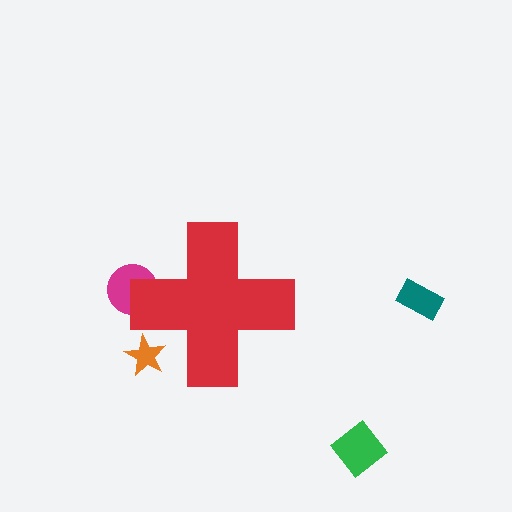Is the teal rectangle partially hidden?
No, the teal rectangle is fully visible.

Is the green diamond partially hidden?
No, the green diamond is fully visible.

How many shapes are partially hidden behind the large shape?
2 shapes are partially hidden.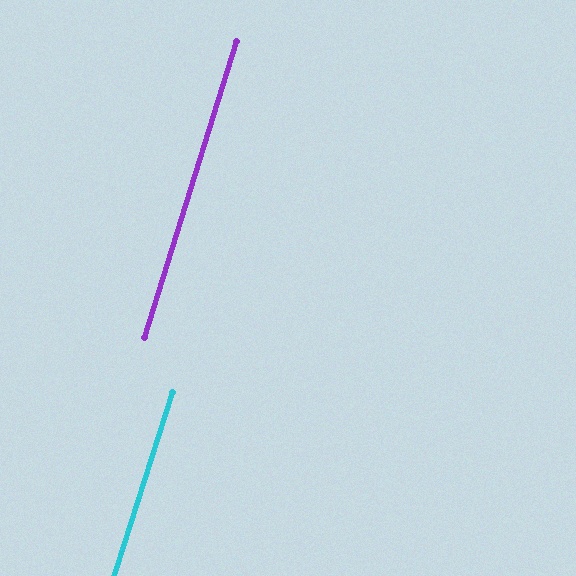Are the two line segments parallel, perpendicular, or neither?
Parallel — their directions differ by only 0.3°.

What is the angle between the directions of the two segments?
Approximately 0 degrees.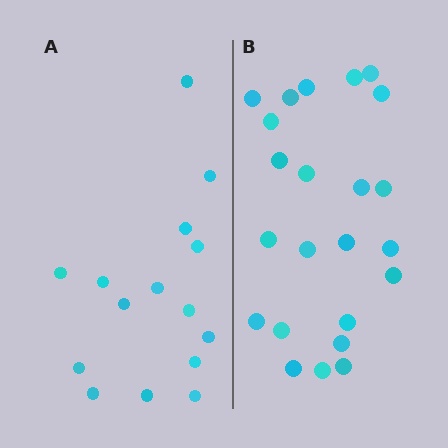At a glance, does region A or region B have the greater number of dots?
Region B (the right region) has more dots.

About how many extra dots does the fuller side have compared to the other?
Region B has roughly 8 or so more dots than region A.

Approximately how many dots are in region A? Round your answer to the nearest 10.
About 20 dots. (The exact count is 15, which rounds to 20.)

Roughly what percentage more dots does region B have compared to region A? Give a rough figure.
About 55% more.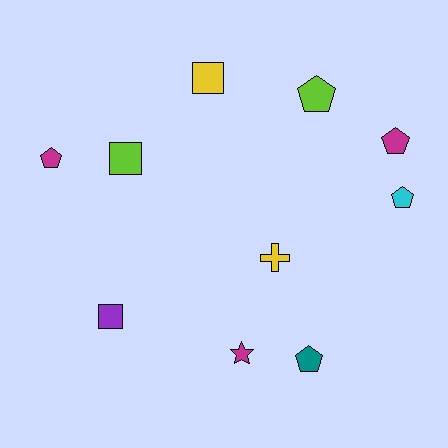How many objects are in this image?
There are 10 objects.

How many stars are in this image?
There is 1 star.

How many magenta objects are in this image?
There are 3 magenta objects.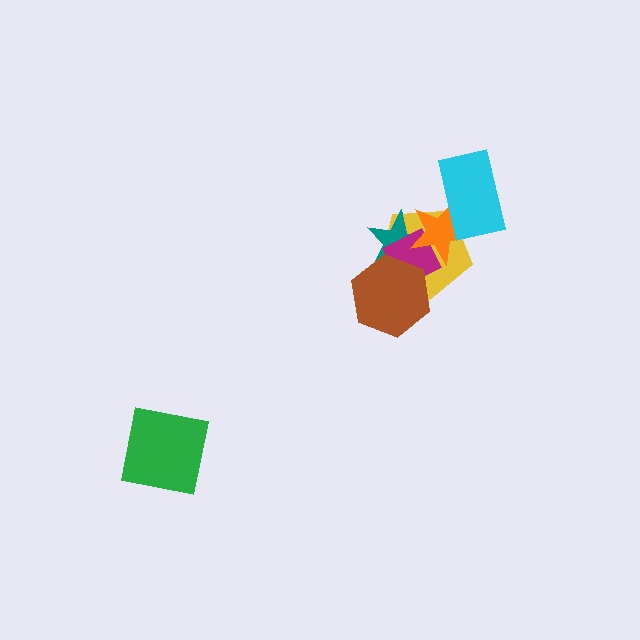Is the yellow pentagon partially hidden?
Yes, it is partially covered by another shape.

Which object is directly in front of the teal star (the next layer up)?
The magenta diamond is directly in front of the teal star.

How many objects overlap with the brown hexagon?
3 objects overlap with the brown hexagon.